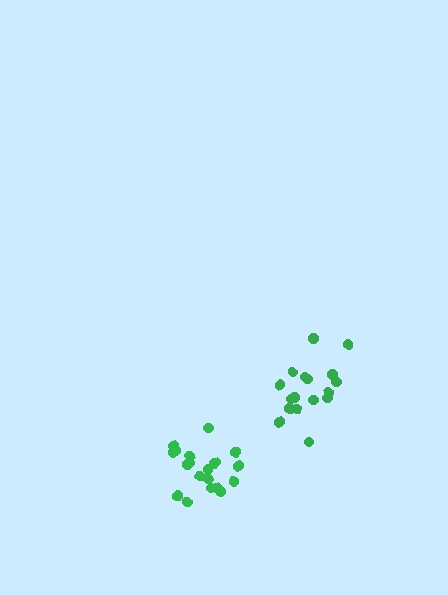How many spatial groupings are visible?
There are 2 spatial groupings.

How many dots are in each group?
Group 1: 17 dots, Group 2: 20 dots (37 total).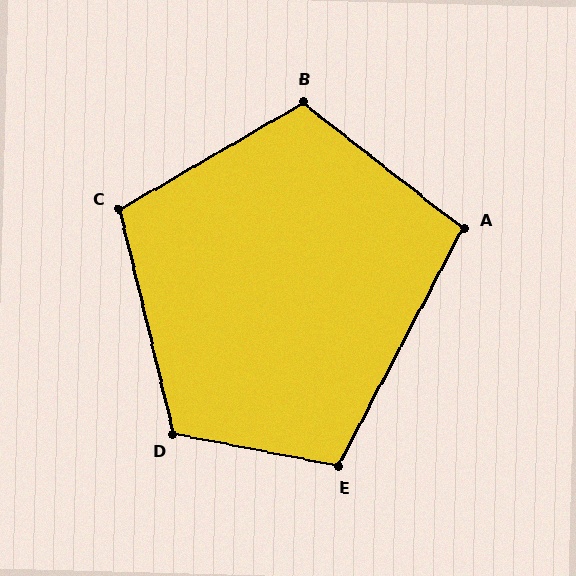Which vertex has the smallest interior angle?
A, at approximately 100 degrees.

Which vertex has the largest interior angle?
D, at approximately 115 degrees.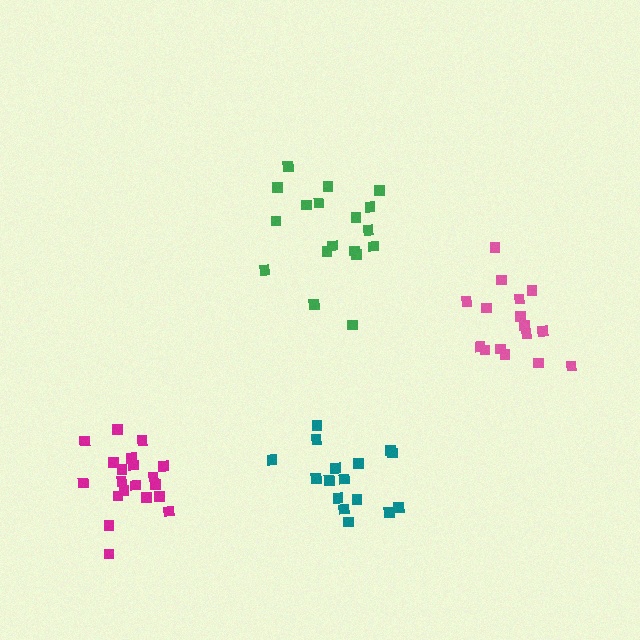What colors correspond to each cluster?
The clusters are colored: pink, magenta, teal, green.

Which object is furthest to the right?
The pink cluster is rightmost.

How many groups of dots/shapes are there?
There are 4 groups.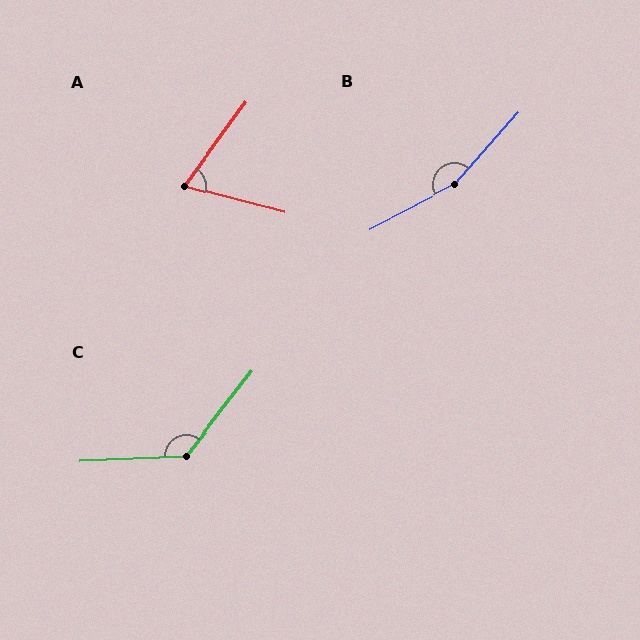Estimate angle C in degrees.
Approximately 131 degrees.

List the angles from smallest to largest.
A (69°), C (131°), B (159°).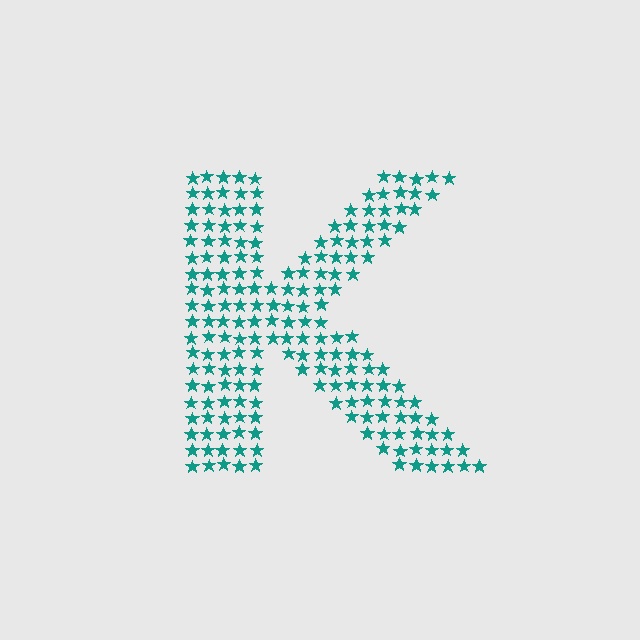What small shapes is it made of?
It is made of small stars.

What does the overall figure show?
The overall figure shows the letter K.